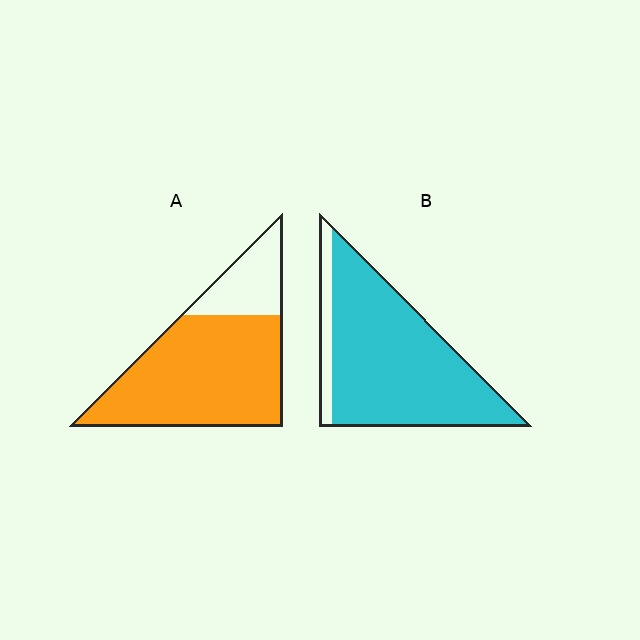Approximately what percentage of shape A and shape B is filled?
A is approximately 75% and B is approximately 90%.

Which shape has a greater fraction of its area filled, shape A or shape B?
Shape B.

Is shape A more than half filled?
Yes.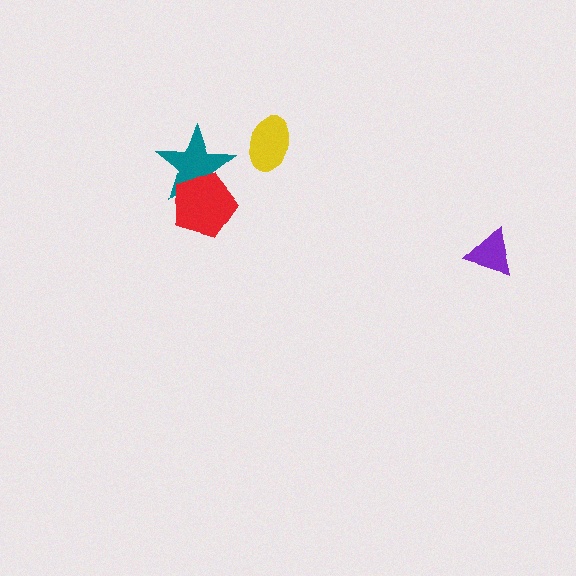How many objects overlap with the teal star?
1 object overlaps with the teal star.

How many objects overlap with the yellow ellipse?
0 objects overlap with the yellow ellipse.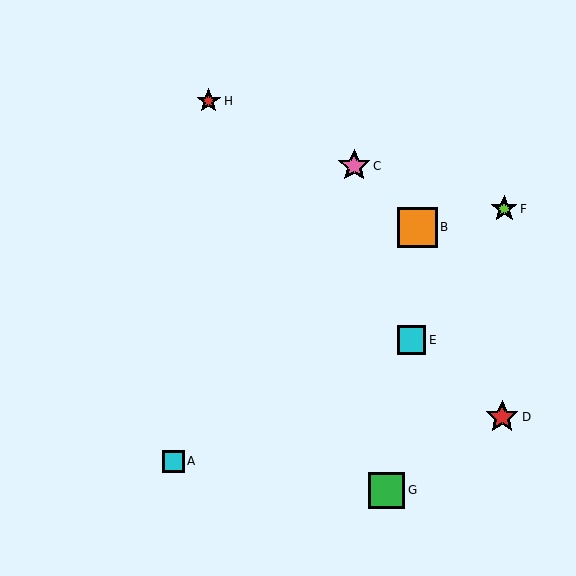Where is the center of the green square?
The center of the green square is at (387, 490).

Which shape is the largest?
The orange square (labeled B) is the largest.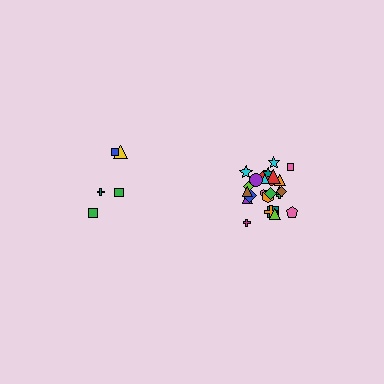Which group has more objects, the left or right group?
The right group.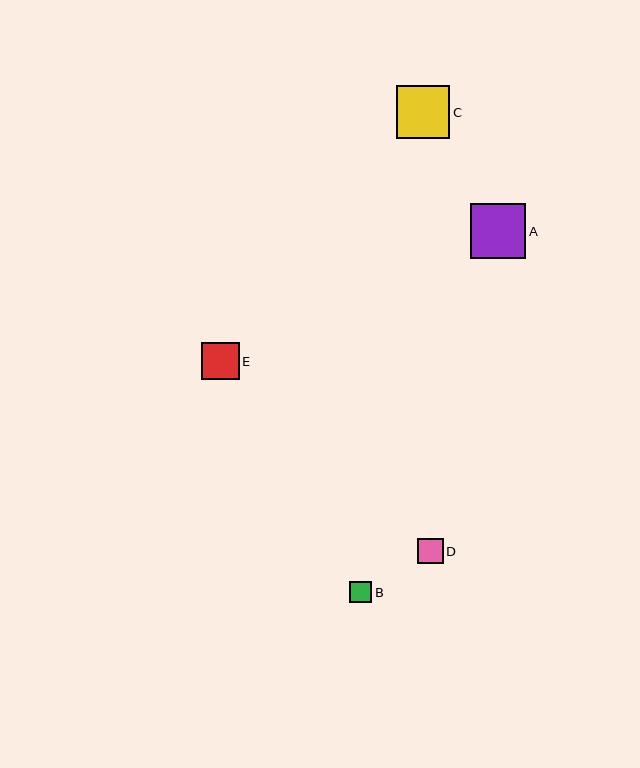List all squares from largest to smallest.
From largest to smallest: A, C, E, D, B.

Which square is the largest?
Square A is the largest with a size of approximately 56 pixels.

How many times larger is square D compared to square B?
Square D is approximately 1.2 times the size of square B.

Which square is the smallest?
Square B is the smallest with a size of approximately 22 pixels.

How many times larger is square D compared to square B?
Square D is approximately 1.2 times the size of square B.